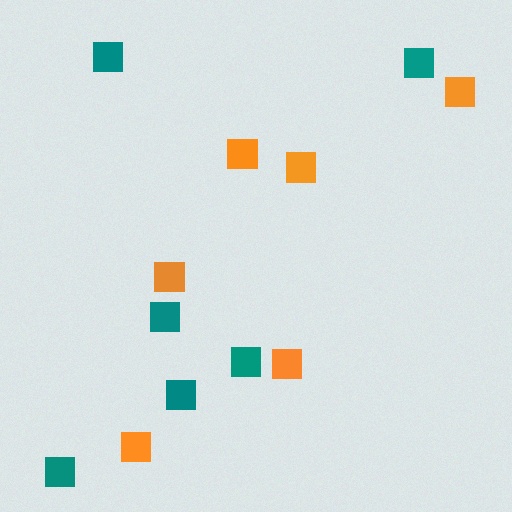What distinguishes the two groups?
There are 2 groups: one group of orange squares (6) and one group of teal squares (6).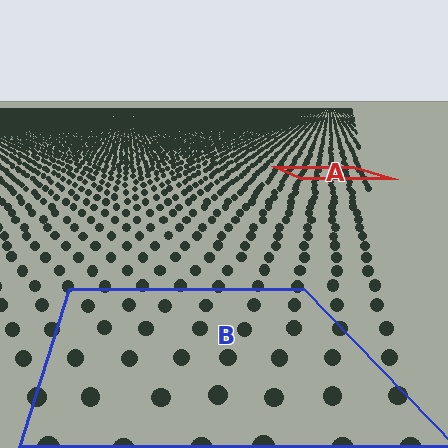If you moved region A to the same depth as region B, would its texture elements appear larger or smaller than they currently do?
They would appear larger. At a closer depth, the same texture elements are projected at a bigger on-screen size.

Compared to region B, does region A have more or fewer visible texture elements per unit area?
Region A has more texture elements per unit area — they are packed more densely because it is farther away.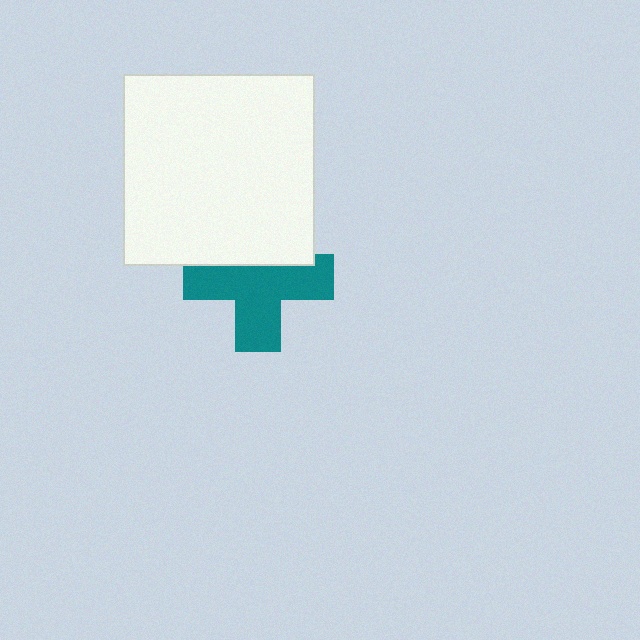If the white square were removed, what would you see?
You would see the complete teal cross.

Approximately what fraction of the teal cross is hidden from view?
Roughly 34% of the teal cross is hidden behind the white square.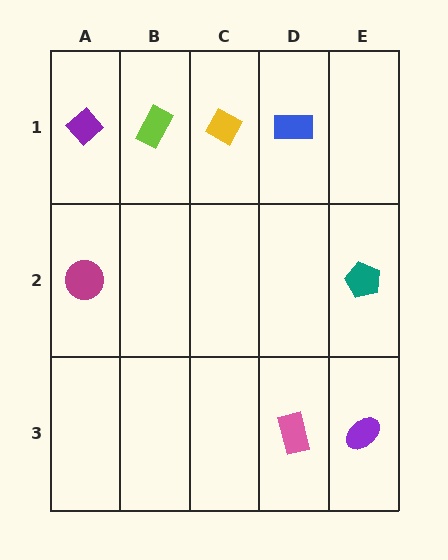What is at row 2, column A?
A magenta circle.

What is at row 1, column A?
A purple diamond.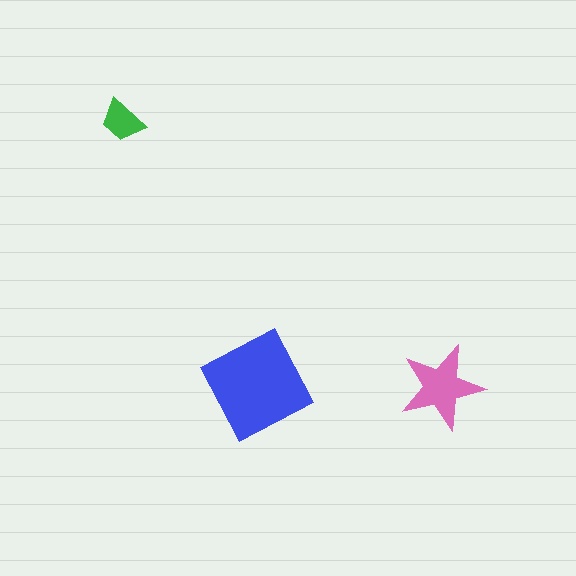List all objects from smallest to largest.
The green trapezoid, the pink star, the blue diamond.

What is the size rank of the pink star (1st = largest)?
2nd.